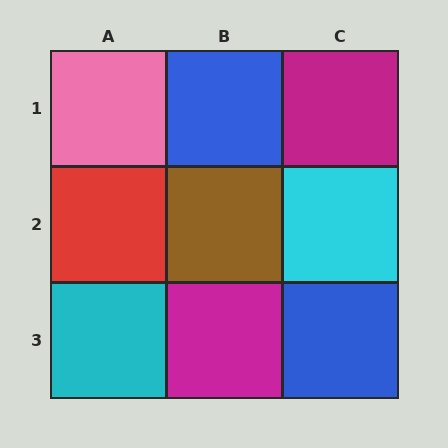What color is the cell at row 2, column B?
Brown.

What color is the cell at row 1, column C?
Magenta.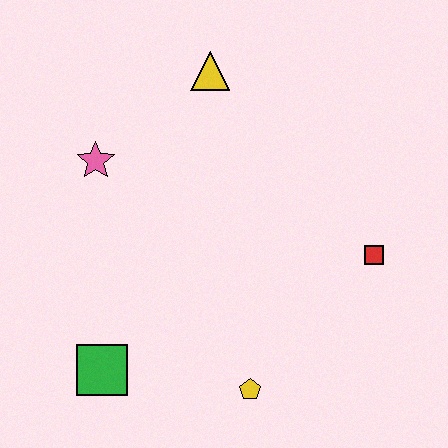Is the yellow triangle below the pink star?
No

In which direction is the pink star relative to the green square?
The pink star is above the green square.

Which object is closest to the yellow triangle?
The pink star is closest to the yellow triangle.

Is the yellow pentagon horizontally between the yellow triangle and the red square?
Yes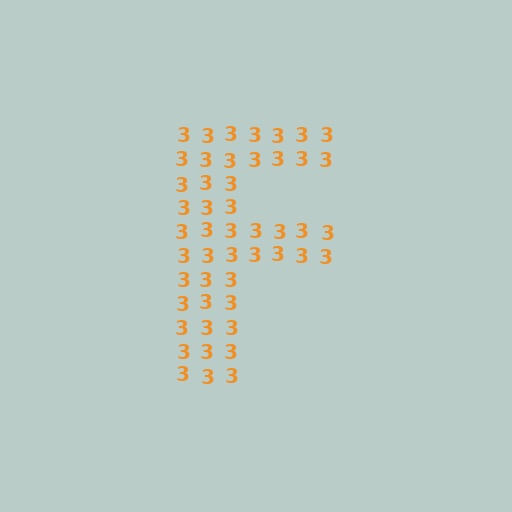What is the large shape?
The large shape is the letter F.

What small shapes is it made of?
It is made of small digit 3's.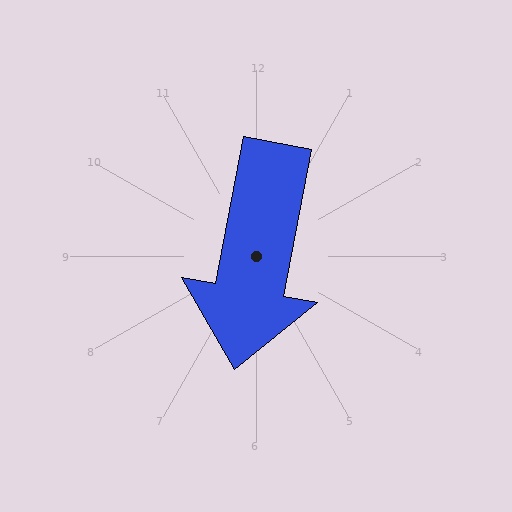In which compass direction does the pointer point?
South.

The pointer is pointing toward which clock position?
Roughly 6 o'clock.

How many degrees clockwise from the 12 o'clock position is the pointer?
Approximately 191 degrees.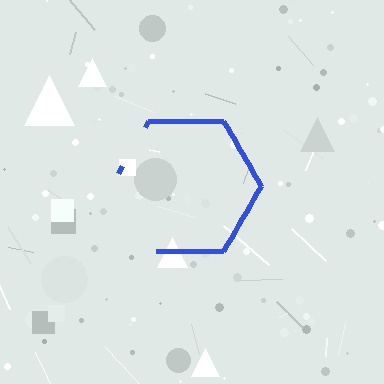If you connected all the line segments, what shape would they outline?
They would outline a hexagon.